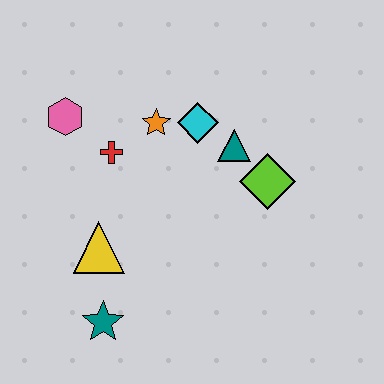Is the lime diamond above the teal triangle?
No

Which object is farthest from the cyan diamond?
The teal star is farthest from the cyan diamond.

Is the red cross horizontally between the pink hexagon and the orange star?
Yes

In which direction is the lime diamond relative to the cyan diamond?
The lime diamond is to the right of the cyan diamond.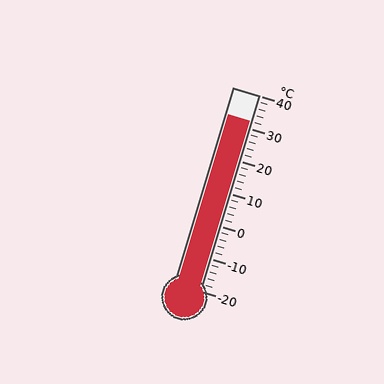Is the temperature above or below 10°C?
The temperature is above 10°C.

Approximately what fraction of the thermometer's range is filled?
The thermometer is filled to approximately 85% of its range.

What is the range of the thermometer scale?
The thermometer scale ranges from -20°C to 40°C.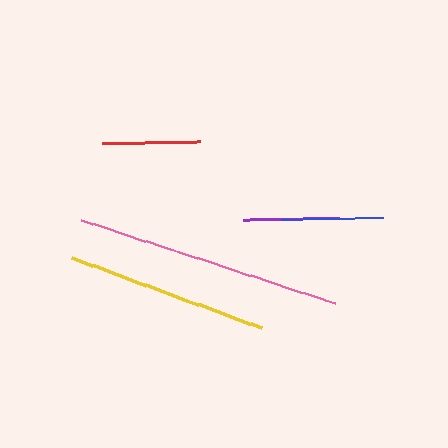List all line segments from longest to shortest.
From longest to shortest: pink, yellow, blue, red, purple.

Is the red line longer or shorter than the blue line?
The blue line is longer than the red line.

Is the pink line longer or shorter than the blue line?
The pink line is longer than the blue line.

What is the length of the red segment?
The red segment is approximately 98 pixels long.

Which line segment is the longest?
The pink line is the longest at approximately 267 pixels.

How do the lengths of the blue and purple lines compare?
The blue and purple lines are approximately the same length.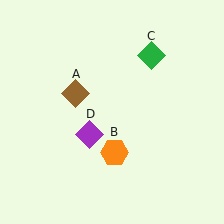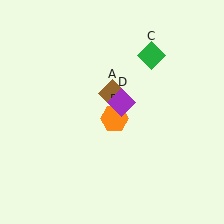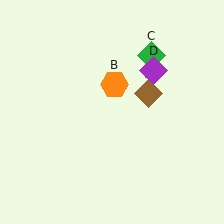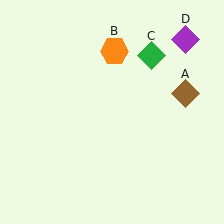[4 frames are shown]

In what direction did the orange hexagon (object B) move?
The orange hexagon (object B) moved up.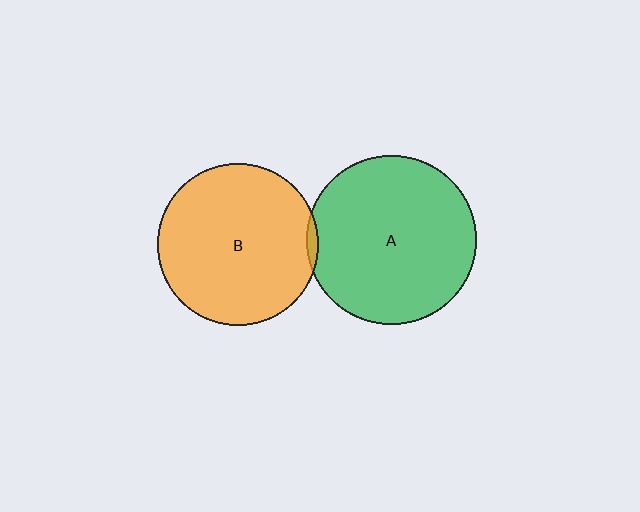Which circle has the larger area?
Circle A (green).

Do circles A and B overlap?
Yes.